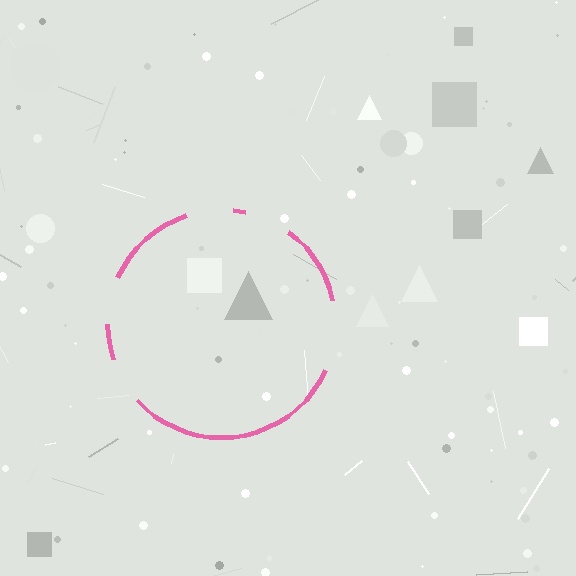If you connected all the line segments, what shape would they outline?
They would outline a circle.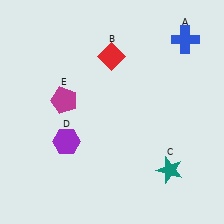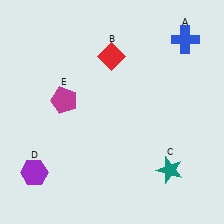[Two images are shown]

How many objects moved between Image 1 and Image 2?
1 object moved between the two images.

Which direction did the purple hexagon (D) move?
The purple hexagon (D) moved left.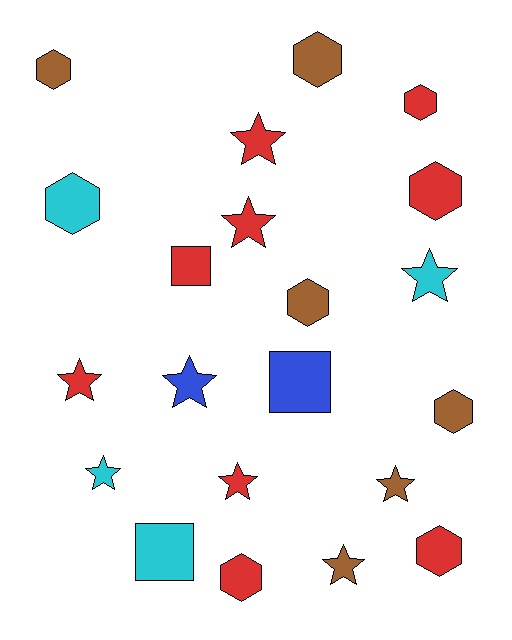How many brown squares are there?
There are no brown squares.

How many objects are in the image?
There are 21 objects.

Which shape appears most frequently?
Star, with 9 objects.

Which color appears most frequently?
Red, with 9 objects.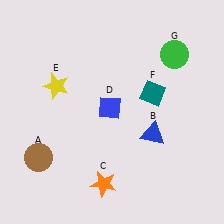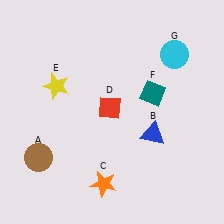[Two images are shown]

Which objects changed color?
D changed from blue to red. G changed from green to cyan.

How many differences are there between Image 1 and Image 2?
There are 2 differences between the two images.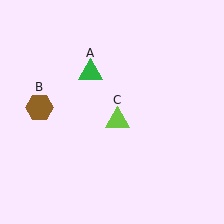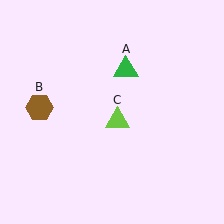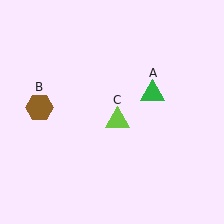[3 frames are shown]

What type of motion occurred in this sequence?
The green triangle (object A) rotated clockwise around the center of the scene.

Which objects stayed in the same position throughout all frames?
Brown hexagon (object B) and lime triangle (object C) remained stationary.